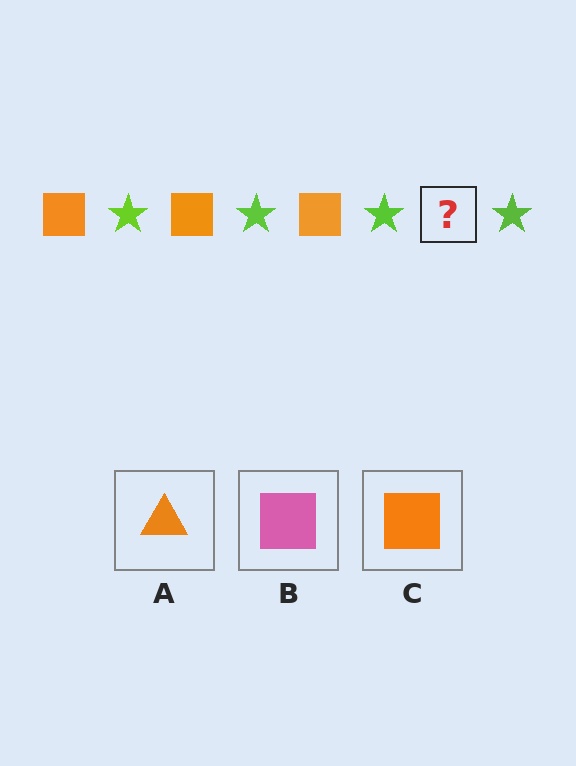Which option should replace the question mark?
Option C.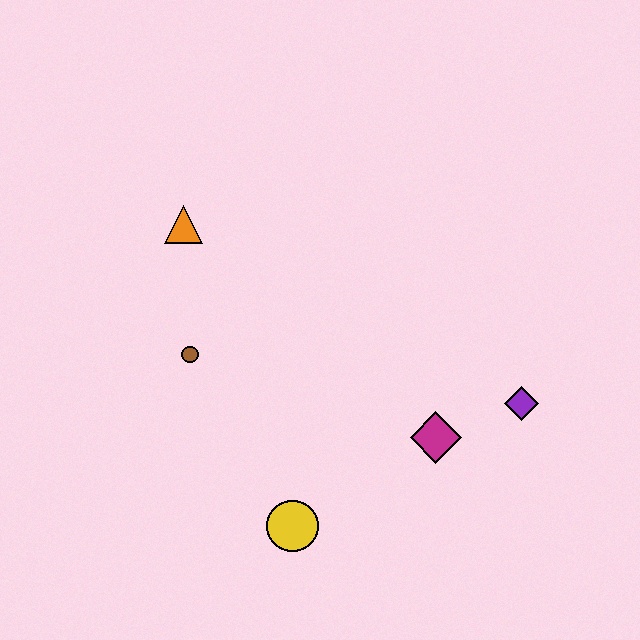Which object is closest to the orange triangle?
The brown circle is closest to the orange triangle.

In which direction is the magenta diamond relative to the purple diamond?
The magenta diamond is to the left of the purple diamond.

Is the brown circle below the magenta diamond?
No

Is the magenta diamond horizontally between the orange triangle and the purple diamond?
Yes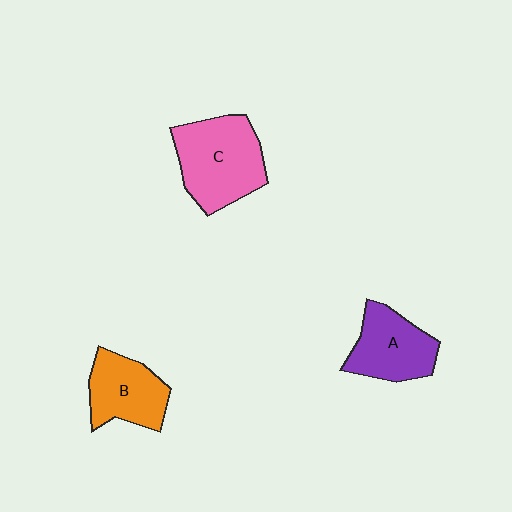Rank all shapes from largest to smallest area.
From largest to smallest: C (pink), A (purple), B (orange).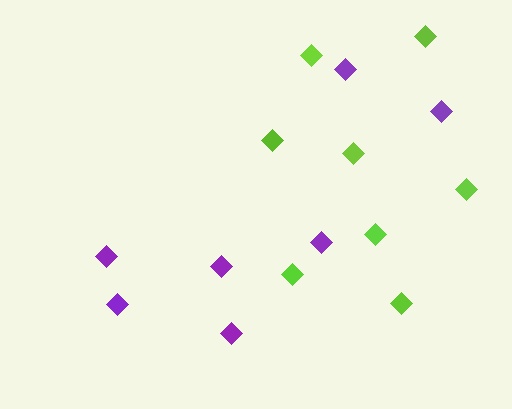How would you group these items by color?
There are 2 groups: one group of lime diamonds (8) and one group of purple diamonds (7).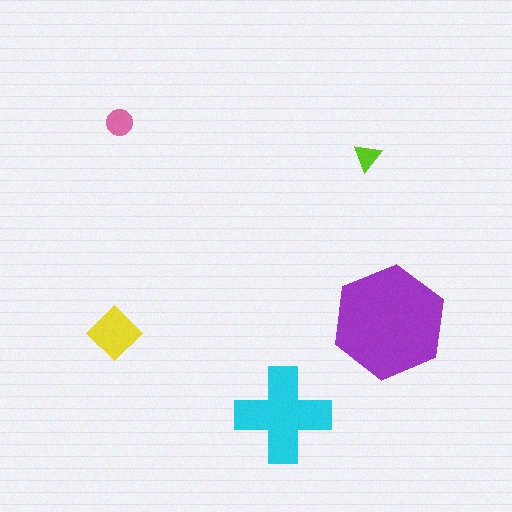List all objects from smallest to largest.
The lime triangle, the pink circle, the yellow diamond, the cyan cross, the purple hexagon.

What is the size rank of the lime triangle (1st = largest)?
5th.